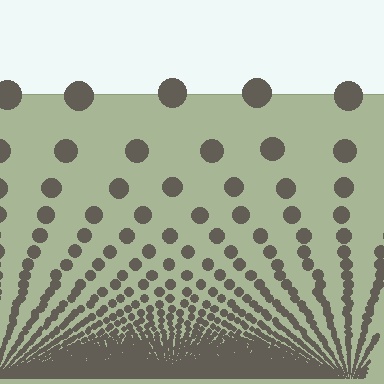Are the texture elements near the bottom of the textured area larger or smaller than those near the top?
Smaller. The gradient is inverted — elements near the bottom are smaller and denser.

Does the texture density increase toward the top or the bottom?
Density increases toward the bottom.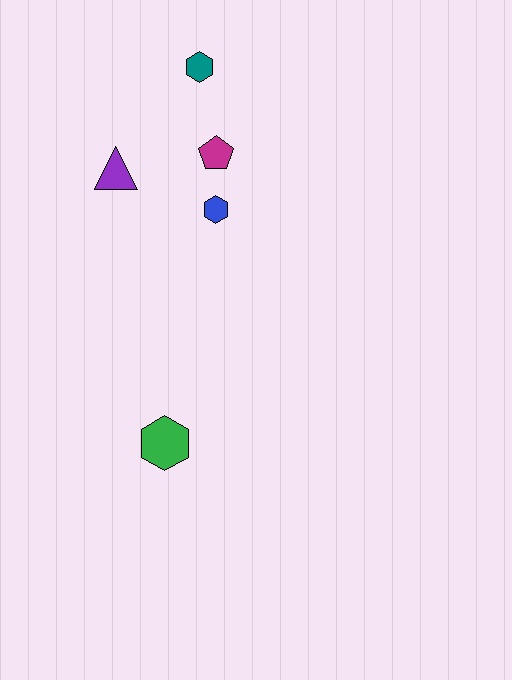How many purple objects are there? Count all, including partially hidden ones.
There is 1 purple object.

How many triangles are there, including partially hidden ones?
There is 1 triangle.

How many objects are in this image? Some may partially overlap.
There are 5 objects.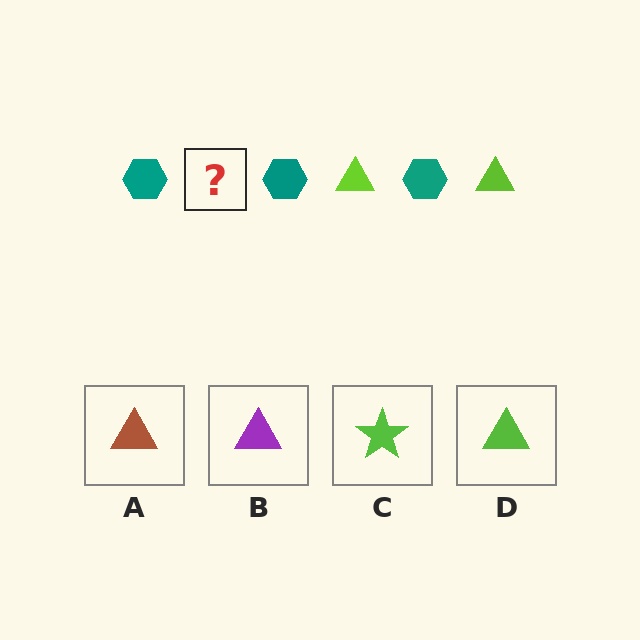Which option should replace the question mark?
Option D.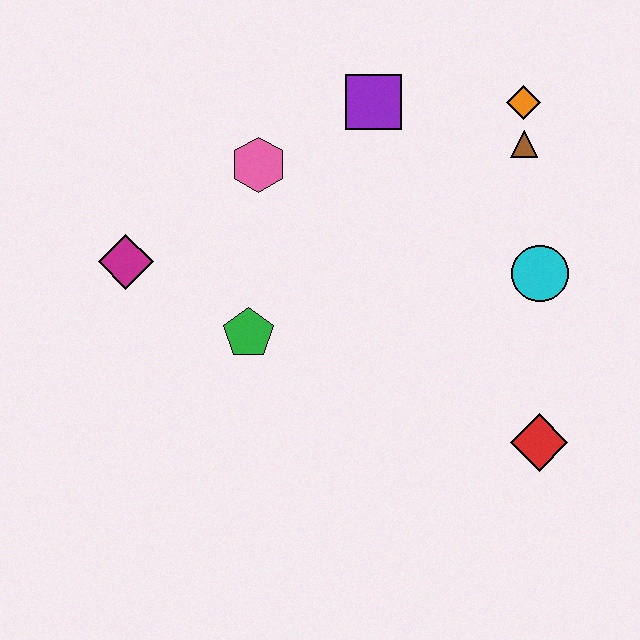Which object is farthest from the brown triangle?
The magenta diamond is farthest from the brown triangle.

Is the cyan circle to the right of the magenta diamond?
Yes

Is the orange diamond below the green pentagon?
No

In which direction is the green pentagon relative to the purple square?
The green pentagon is below the purple square.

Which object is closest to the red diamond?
The cyan circle is closest to the red diamond.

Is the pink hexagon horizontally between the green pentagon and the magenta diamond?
No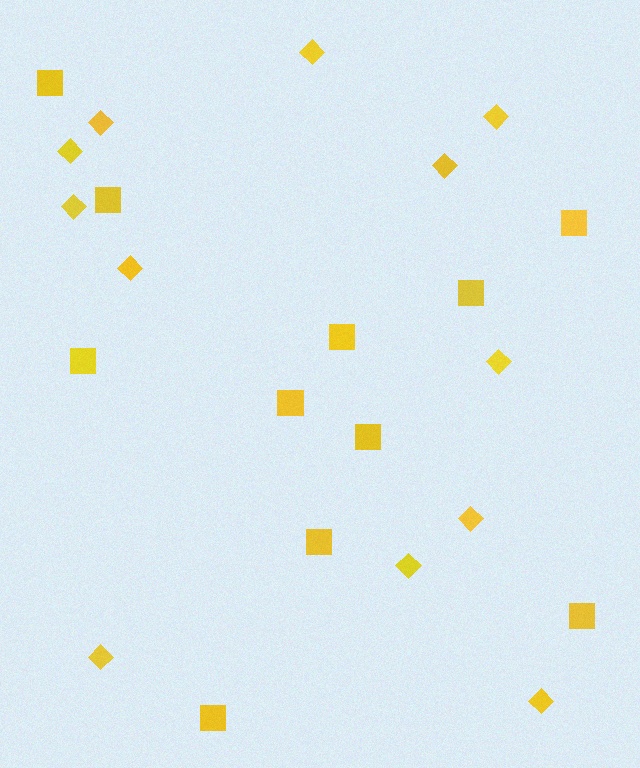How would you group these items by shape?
There are 2 groups: one group of diamonds (12) and one group of squares (11).